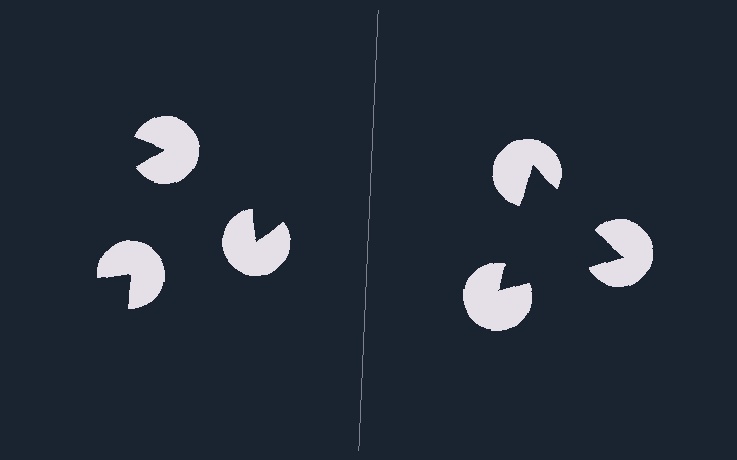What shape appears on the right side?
An illusory triangle.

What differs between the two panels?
The pac-man discs are positioned identically on both sides; only the wedge orientations differ. On the right they align to a triangle; on the left they are misaligned.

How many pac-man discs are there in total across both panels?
6 — 3 on each side.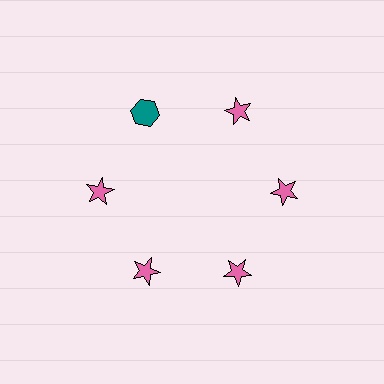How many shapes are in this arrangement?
There are 6 shapes arranged in a ring pattern.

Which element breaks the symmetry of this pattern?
The teal hexagon at roughly the 11 o'clock position breaks the symmetry. All other shapes are pink stars.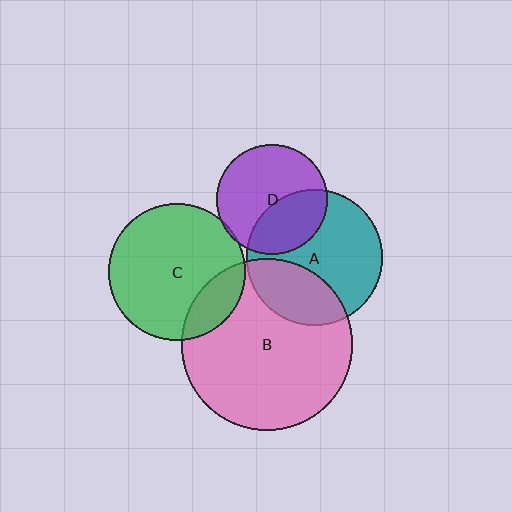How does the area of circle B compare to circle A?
Approximately 1.6 times.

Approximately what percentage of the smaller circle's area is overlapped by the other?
Approximately 35%.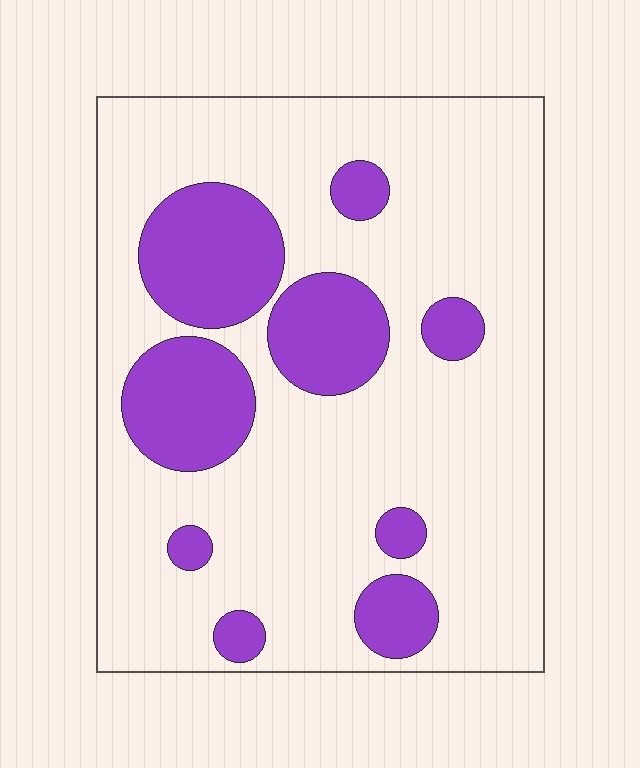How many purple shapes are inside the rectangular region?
9.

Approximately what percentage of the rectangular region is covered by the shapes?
Approximately 25%.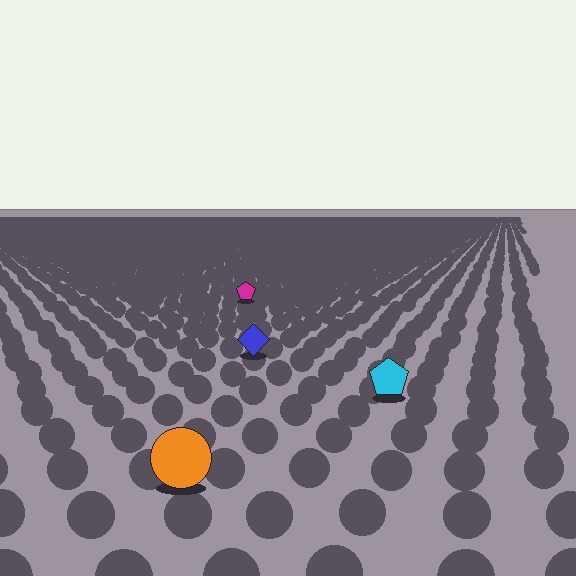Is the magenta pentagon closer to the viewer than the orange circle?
No. The orange circle is closer — you can tell from the texture gradient: the ground texture is coarser near it.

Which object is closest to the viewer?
The orange circle is closest. The texture marks near it are larger and more spread out.